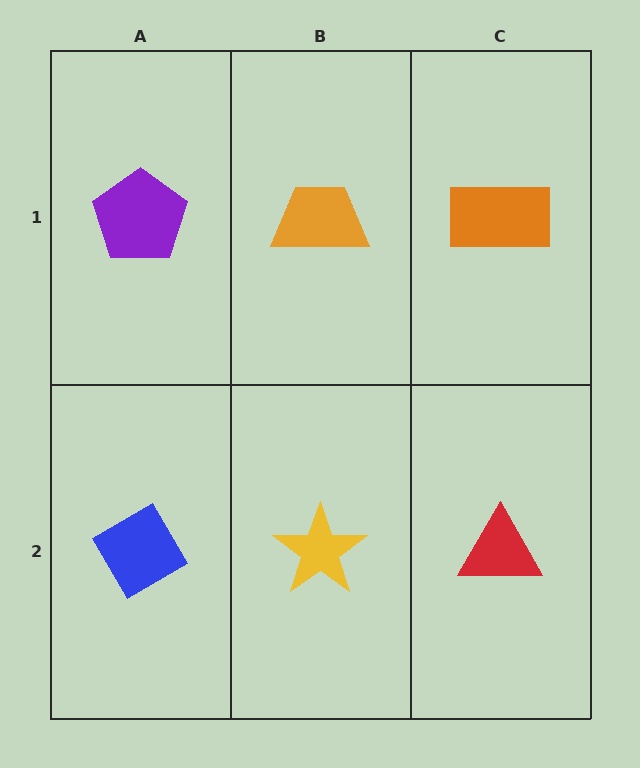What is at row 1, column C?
An orange rectangle.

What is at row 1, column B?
An orange trapezoid.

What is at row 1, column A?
A purple pentagon.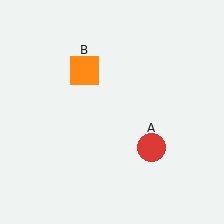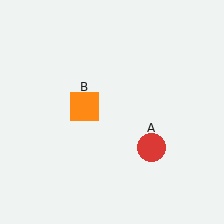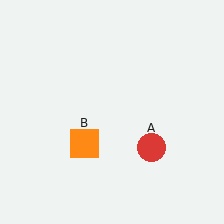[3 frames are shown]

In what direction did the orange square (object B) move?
The orange square (object B) moved down.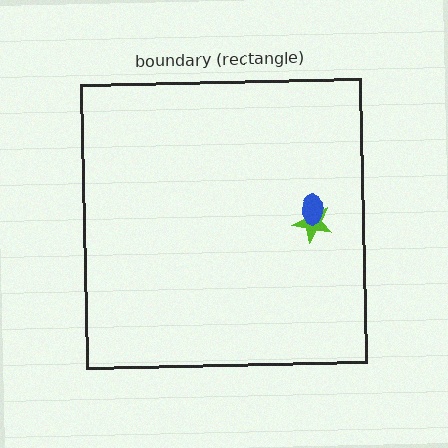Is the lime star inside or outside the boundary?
Inside.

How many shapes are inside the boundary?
2 inside, 0 outside.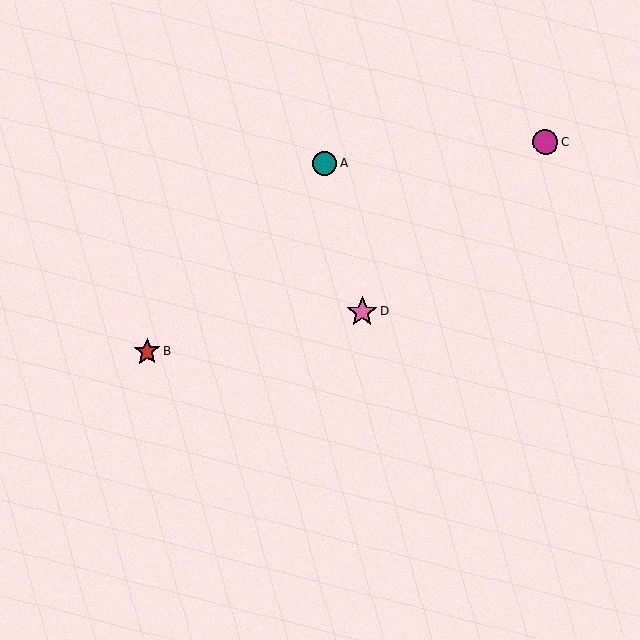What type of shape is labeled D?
Shape D is a pink star.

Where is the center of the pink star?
The center of the pink star is at (362, 312).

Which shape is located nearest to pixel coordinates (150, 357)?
The red star (labeled B) at (147, 352) is nearest to that location.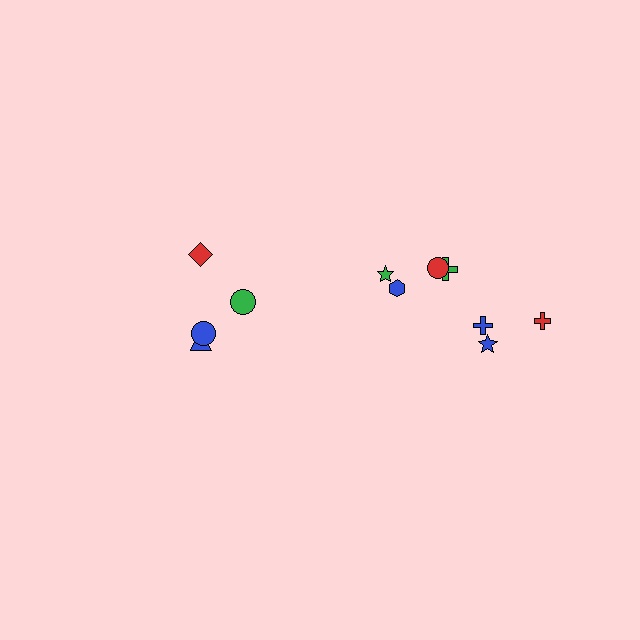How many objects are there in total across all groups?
There are 11 objects.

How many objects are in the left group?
There are 4 objects.